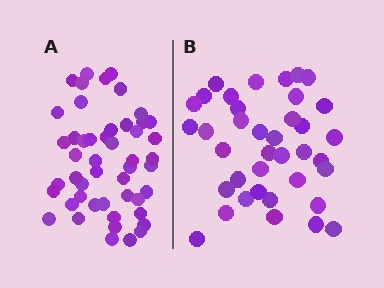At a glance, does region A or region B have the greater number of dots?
Region A (the left region) has more dots.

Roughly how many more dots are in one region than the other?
Region A has roughly 12 or so more dots than region B.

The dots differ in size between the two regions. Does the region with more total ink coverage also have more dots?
No. Region B has more total ink coverage because its dots are larger, but region A actually contains more individual dots. Total area can be misleading — the number of items is what matters here.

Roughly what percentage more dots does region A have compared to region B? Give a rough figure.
About 30% more.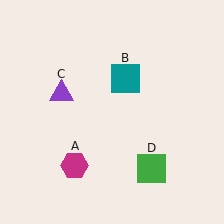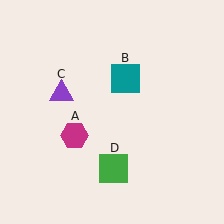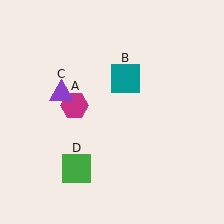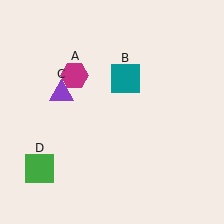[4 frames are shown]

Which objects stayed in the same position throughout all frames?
Teal square (object B) and purple triangle (object C) remained stationary.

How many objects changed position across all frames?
2 objects changed position: magenta hexagon (object A), green square (object D).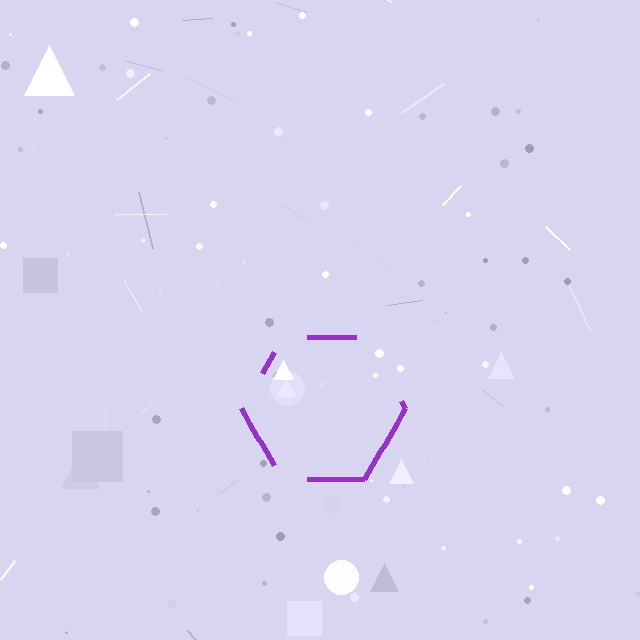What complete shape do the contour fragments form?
The contour fragments form a hexagon.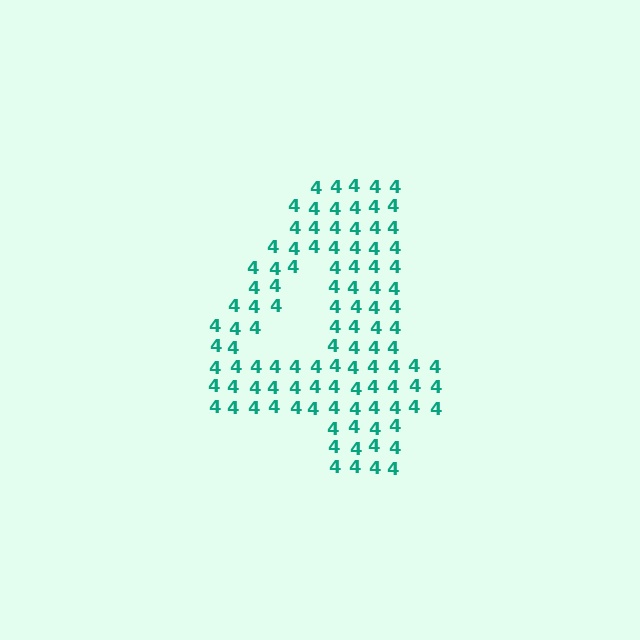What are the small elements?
The small elements are digit 4's.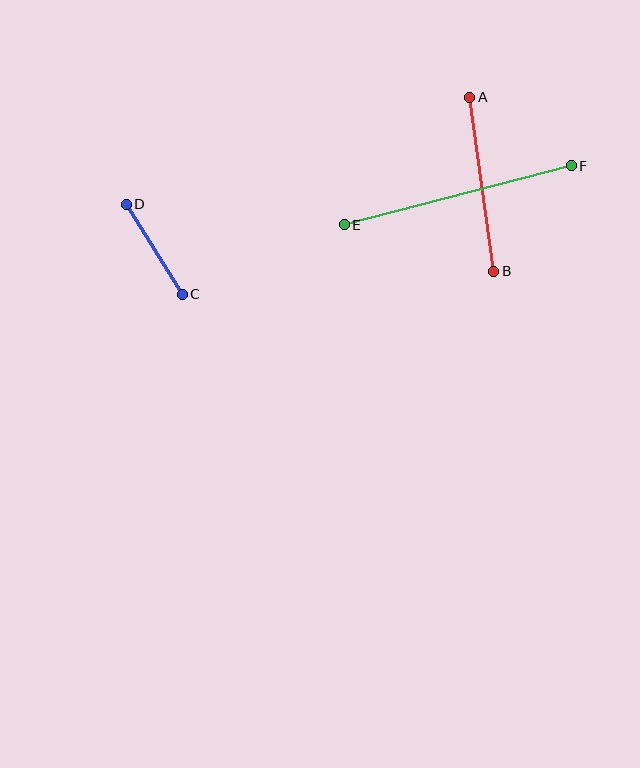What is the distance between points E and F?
The distance is approximately 235 pixels.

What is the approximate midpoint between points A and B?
The midpoint is at approximately (482, 184) pixels.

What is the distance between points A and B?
The distance is approximately 176 pixels.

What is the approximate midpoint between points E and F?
The midpoint is at approximately (458, 195) pixels.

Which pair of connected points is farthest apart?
Points E and F are farthest apart.